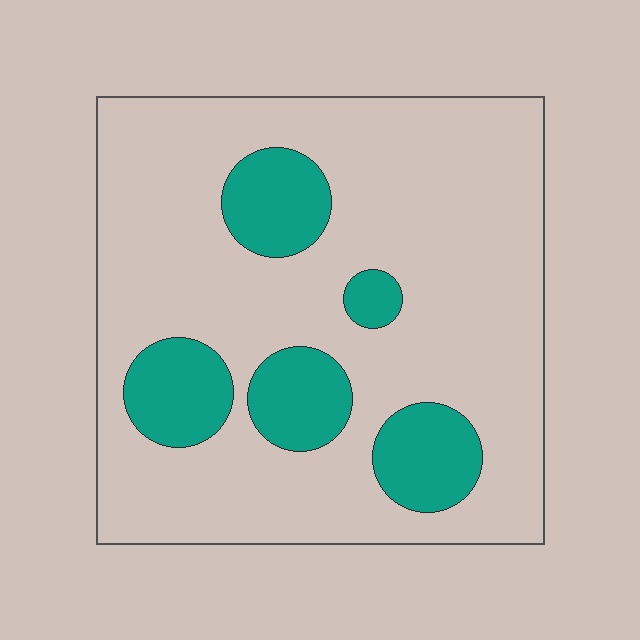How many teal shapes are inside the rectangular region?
5.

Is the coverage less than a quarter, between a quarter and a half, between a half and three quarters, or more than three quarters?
Less than a quarter.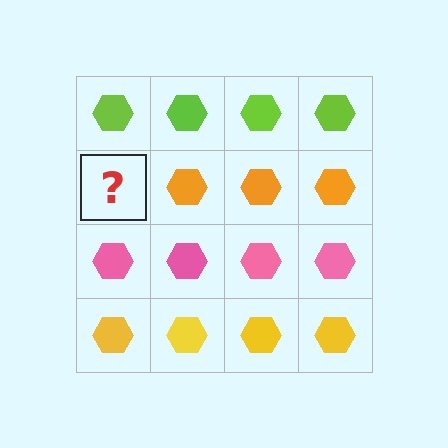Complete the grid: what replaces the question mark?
The question mark should be replaced with an orange hexagon.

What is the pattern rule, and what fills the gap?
The rule is that each row has a consistent color. The gap should be filled with an orange hexagon.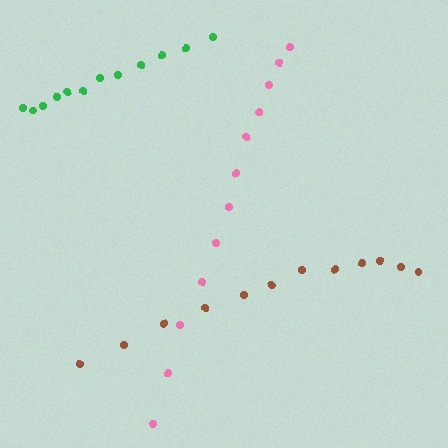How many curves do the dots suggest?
There are 3 distinct paths.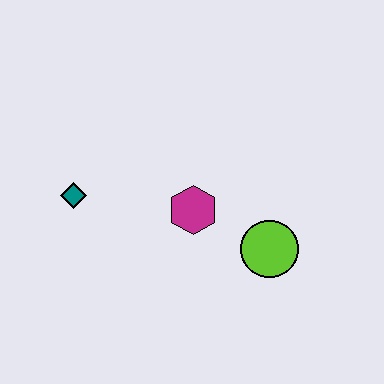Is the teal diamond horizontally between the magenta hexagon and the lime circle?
No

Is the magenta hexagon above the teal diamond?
No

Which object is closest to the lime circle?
The magenta hexagon is closest to the lime circle.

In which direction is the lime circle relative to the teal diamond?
The lime circle is to the right of the teal diamond.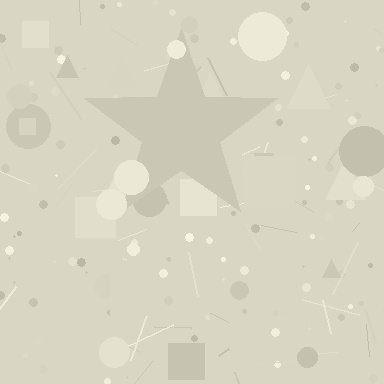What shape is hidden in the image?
A star is hidden in the image.